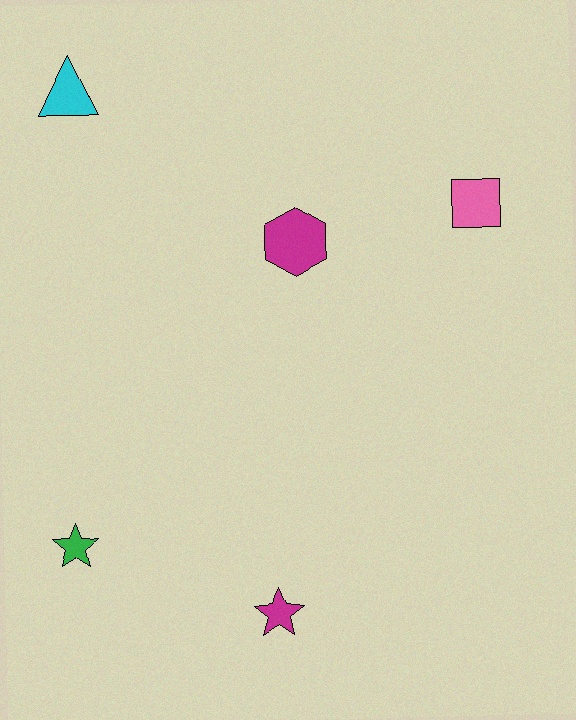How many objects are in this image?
There are 5 objects.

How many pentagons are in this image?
There are no pentagons.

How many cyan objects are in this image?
There is 1 cyan object.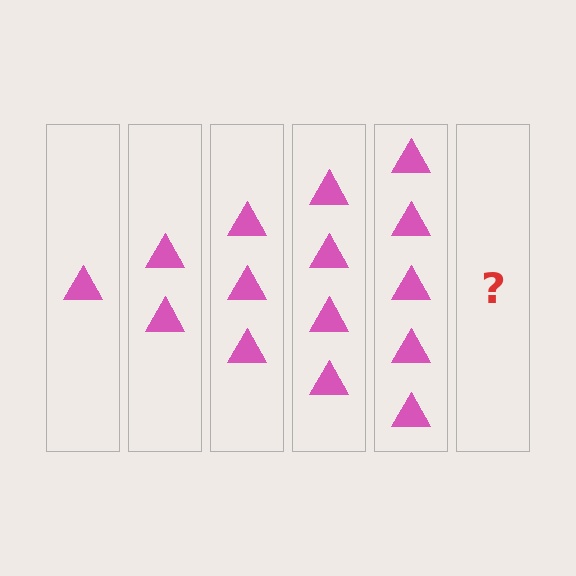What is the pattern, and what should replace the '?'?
The pattern is that each step adds one more triangle. The '?' should be 6 triangles.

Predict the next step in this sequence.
The next step is 6 triangles.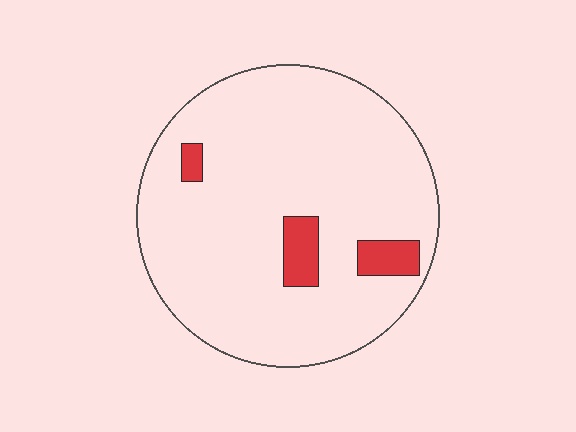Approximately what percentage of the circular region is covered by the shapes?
Approximately 10%.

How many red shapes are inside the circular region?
3.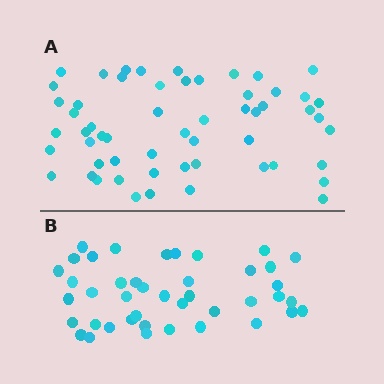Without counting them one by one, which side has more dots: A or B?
Region A (the top region) has more dots.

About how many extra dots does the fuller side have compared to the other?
Region A has approximately 15 more dots than region B.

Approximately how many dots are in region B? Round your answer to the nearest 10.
About 40 dots. (The exact count is 42, which rounds to 40.)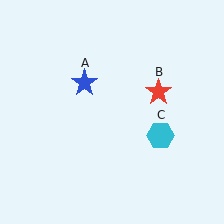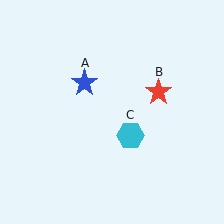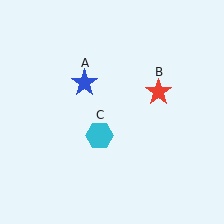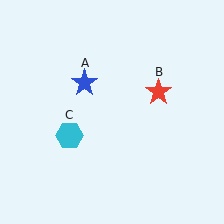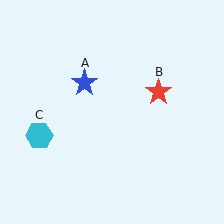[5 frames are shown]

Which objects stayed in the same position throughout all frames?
Blue star (object A) and red star (object B) remained stationary.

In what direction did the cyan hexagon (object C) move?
The cyan hexagon (object C) moved left.